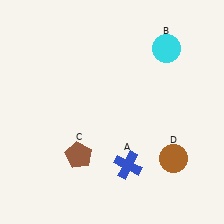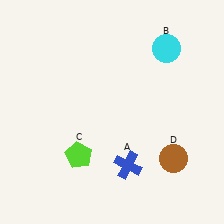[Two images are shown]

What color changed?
The pentagon (C) changed from brown in Image 1 to lime in Image 2.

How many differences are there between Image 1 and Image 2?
There is 1 difference between the two images.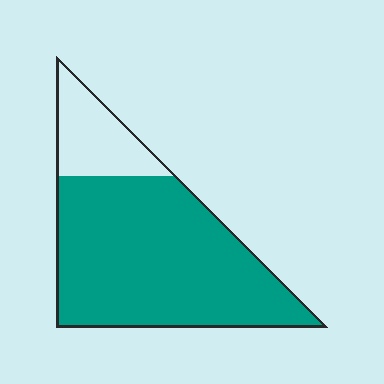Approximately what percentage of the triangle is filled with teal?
Approximately 80%.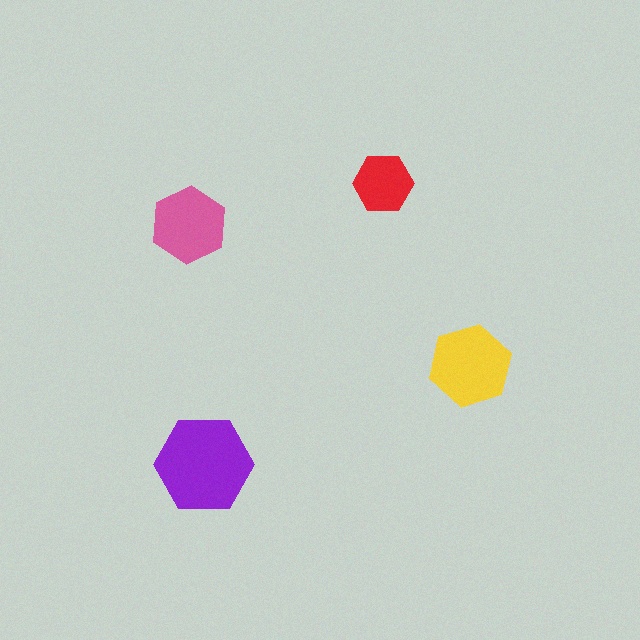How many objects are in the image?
There are 4 objects in the image.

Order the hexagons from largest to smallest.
the purple one, the yellow one, the pink one, the red one.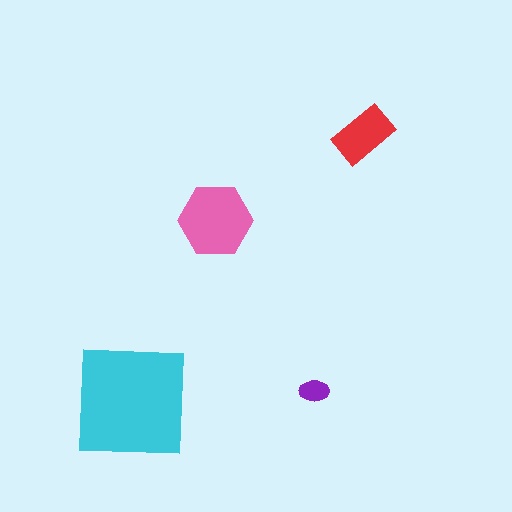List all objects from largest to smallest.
The cyan square, the pink hexagon, the red rectangle, the purple ellipse.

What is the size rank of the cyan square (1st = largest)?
1st.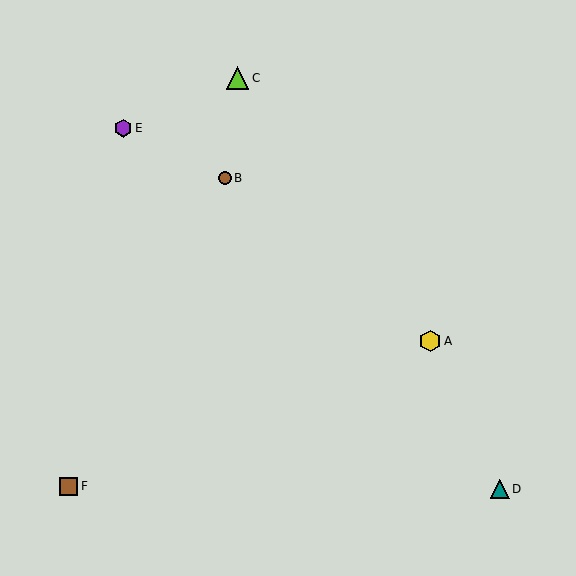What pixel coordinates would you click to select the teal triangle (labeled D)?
Click at (500, 489) to select the teal triangle D.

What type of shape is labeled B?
Shape B is a brown circle.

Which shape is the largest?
The lime triangle (labeled C) is the largest.